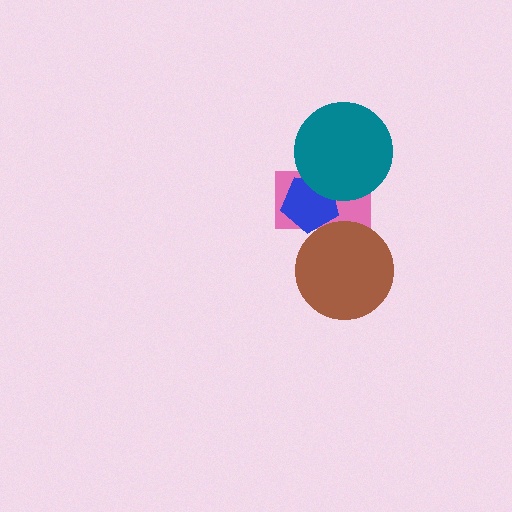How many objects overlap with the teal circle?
2 objects overlap with the teal circle.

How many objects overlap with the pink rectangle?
3 objects overlap with the pink rectangle.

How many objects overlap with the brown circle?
1 object overlaps with the brown circle.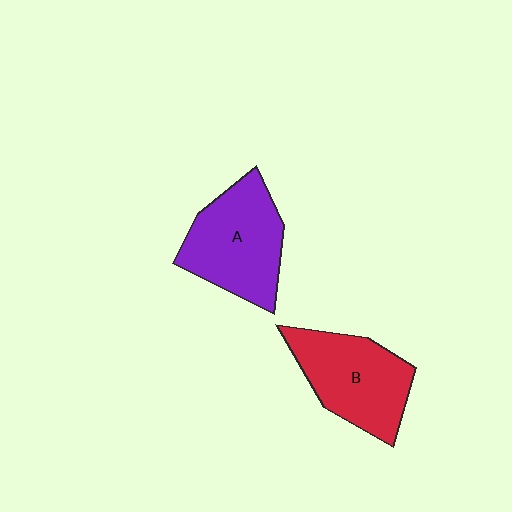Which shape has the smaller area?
Shape B (red).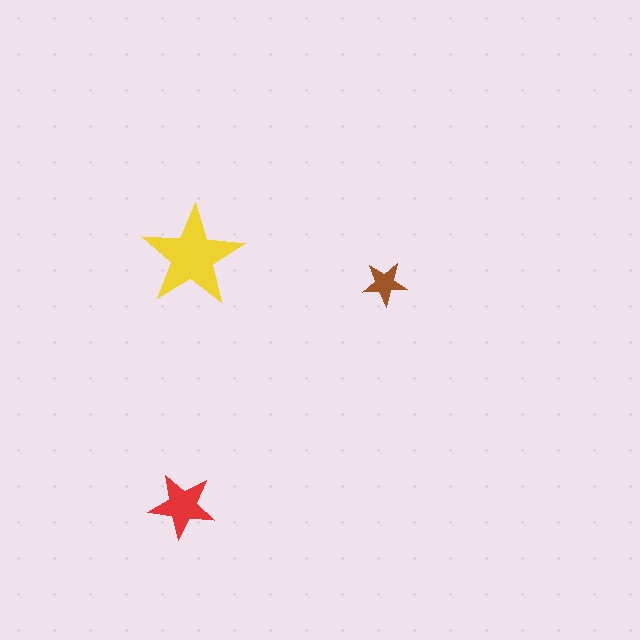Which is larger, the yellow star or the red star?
The yellow one.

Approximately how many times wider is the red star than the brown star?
About 1.5 times wider.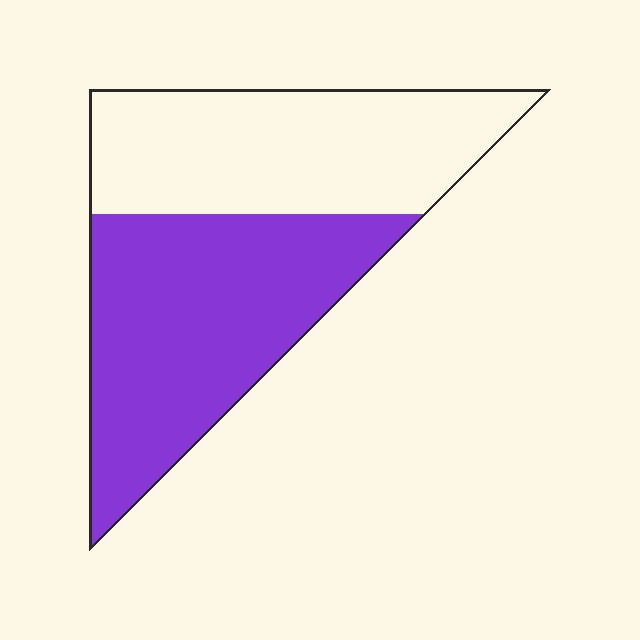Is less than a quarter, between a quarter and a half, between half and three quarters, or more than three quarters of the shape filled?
Between half and three quarters.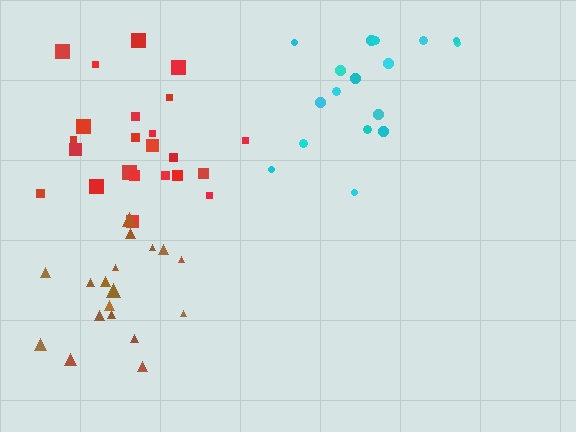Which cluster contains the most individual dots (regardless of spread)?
Red (23).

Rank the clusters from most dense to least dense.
brown, red, cyan.